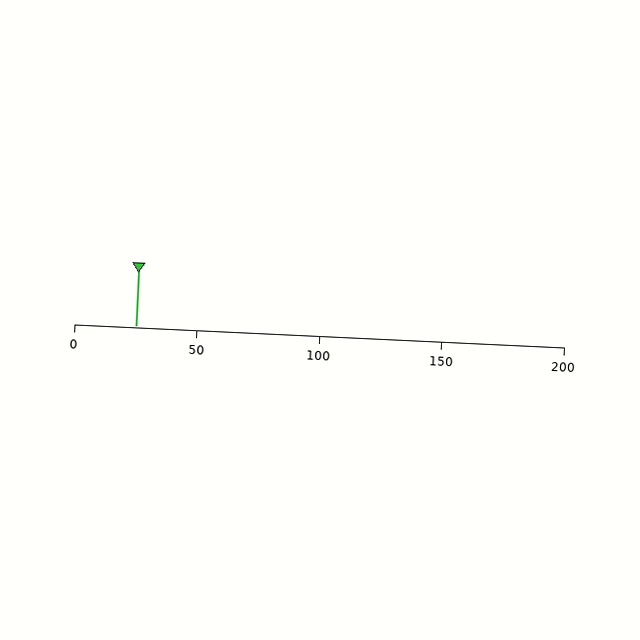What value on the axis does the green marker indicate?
The marker indicates approximately 25.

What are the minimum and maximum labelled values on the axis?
The axis runs from 0 to 200.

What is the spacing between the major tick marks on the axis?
The major ticks are spaced 50 apart.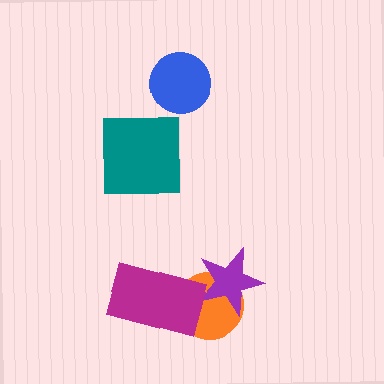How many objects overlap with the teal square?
0 objects overlap with the teal square.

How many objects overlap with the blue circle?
0 objects overlap with the blue circle.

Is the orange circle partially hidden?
Yes, it is partially covered by another shape.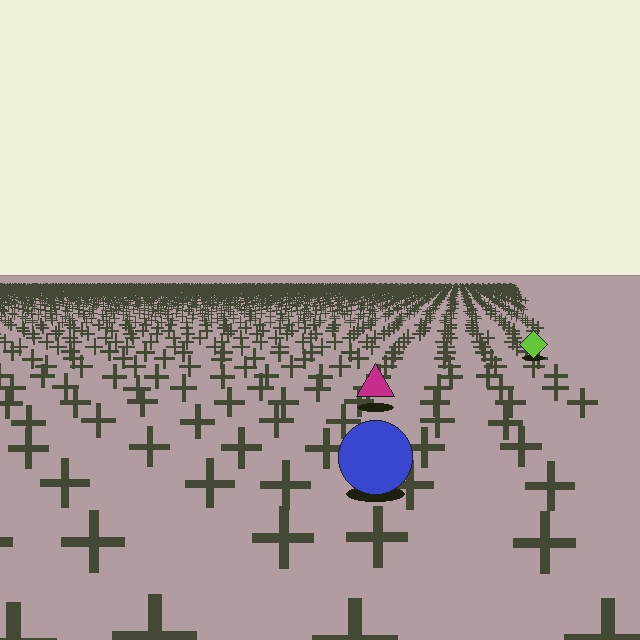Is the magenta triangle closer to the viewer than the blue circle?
No. The blue circle is closer — you can tell from the texture gradient: the ground texture is coarser near it.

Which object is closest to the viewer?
The blue circle is closest. The texture marks near it are larger and more spread out.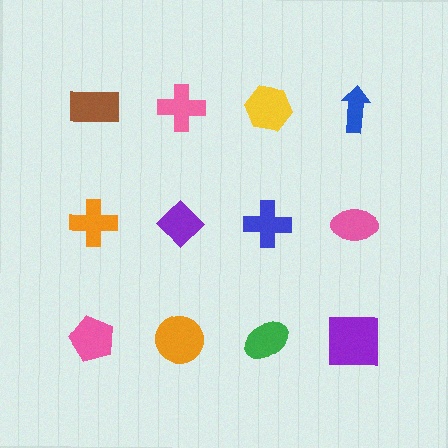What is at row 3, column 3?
A green ellipse.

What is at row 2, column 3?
A blue cross.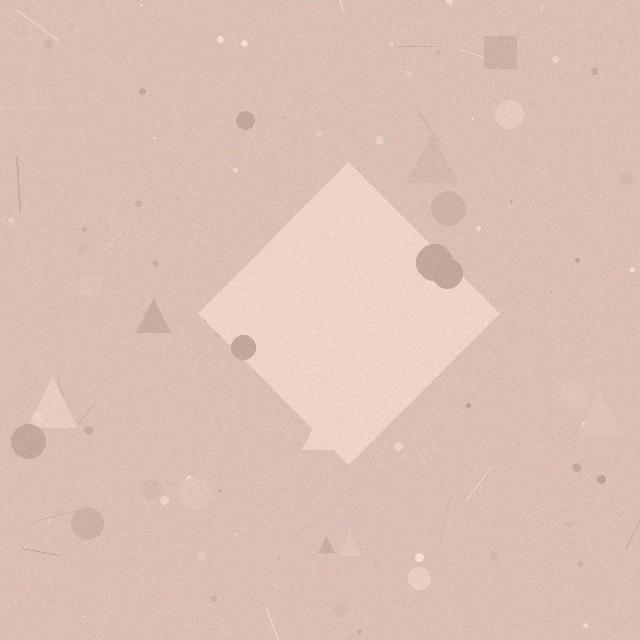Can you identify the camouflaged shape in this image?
The camouflaged shape is a diamond.